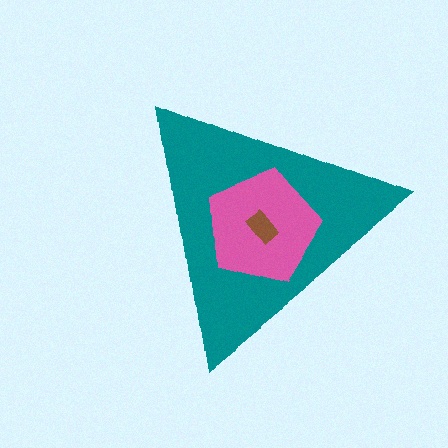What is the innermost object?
The brown rectangle.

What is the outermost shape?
The teal triangle.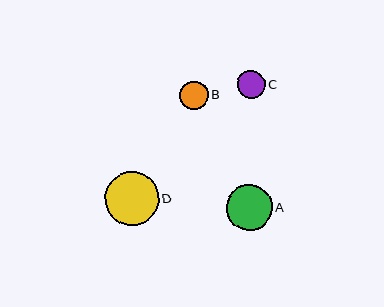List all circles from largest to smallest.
From largest to smallest: D, A, B, C.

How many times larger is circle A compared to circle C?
Circle A is approximately 1.6 times the size of circle C.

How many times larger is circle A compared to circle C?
Circle A is approximately 1.6 times the size of circle C.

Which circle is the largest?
Circle D is the largest with a size of approximately 54 pixels.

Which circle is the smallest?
Circle C is the smallest with a size of approximately 28 pixels.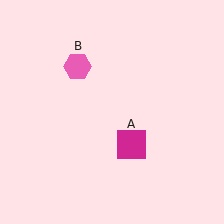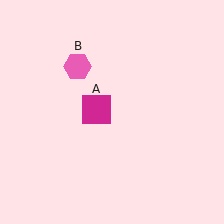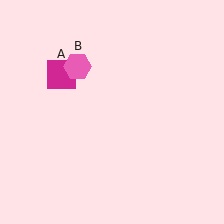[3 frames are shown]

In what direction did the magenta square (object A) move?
The magenta square (object A) moved up and to the left.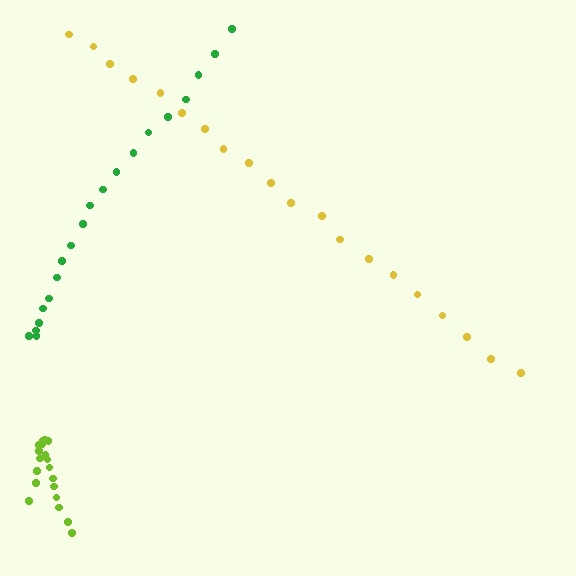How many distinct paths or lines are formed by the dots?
There are 3 distinct paths.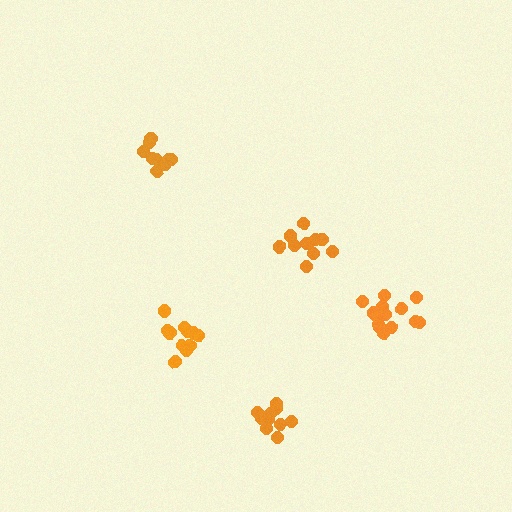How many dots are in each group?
Group 1: 9 dots, Group 2: 14 dots, Group 3: 12 dots, Group 4: 11 dots, Group 5: 10 dots (56 total).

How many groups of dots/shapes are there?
There are 5 groups.